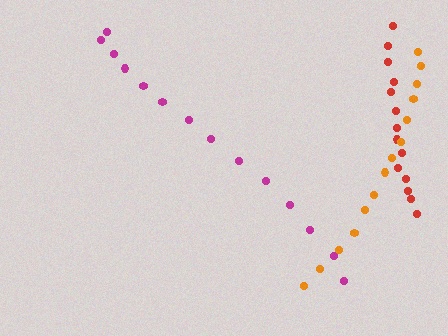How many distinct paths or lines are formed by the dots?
There are 3 distinct paths.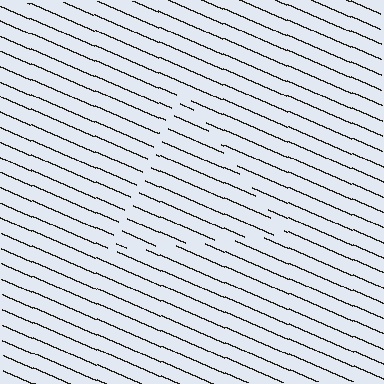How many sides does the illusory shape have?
3 sides — the line-ends trace a triangle.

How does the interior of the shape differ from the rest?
The interior of the shape contains the same grating, shifted by half a period — the contour is defined by the phase discontinuity where line-ends from the inner and outer gratings abut.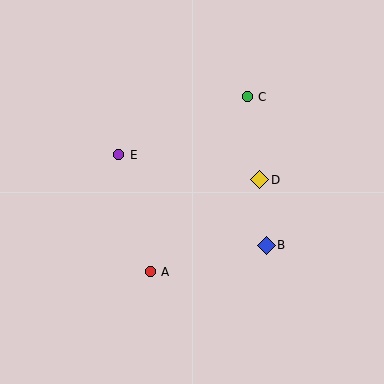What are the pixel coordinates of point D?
Point D is at (260, 180).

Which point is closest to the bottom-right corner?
Point B is closest to the bottom-right corner.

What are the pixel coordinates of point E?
Point E is at (119, 155).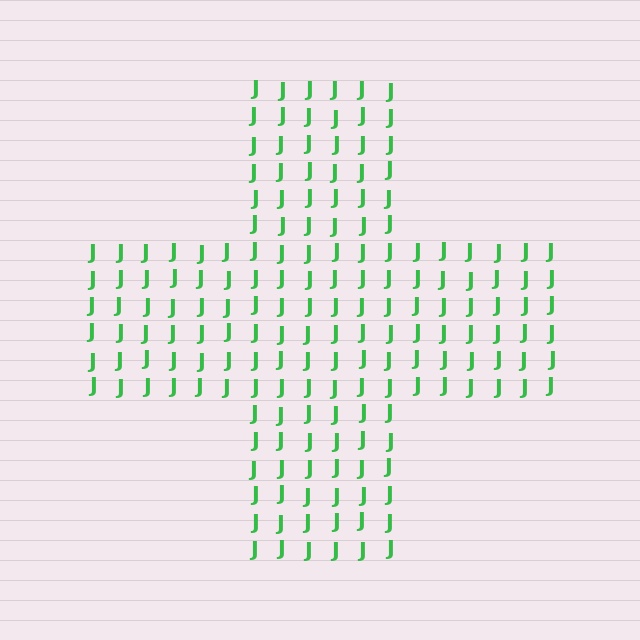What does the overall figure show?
The overall figure shows a cross.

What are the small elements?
The small elements are letter J's.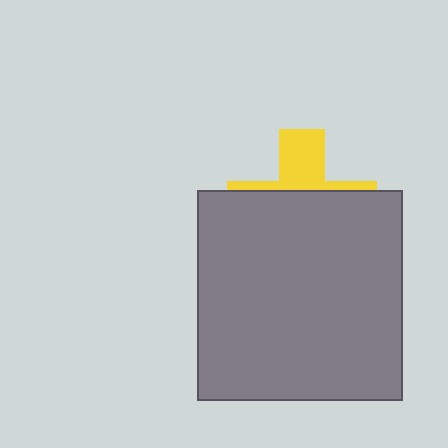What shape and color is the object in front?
The object in front is a gray rectangle.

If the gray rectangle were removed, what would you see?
You would see the complete yellow cross.